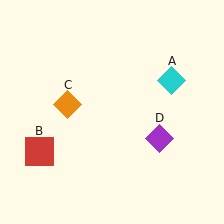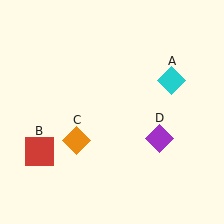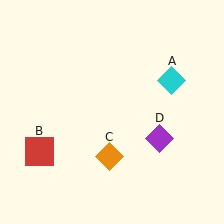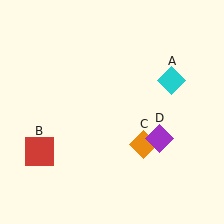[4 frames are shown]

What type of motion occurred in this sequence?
The orange diamond (object C) rotated counterclockwise around the center of the scene.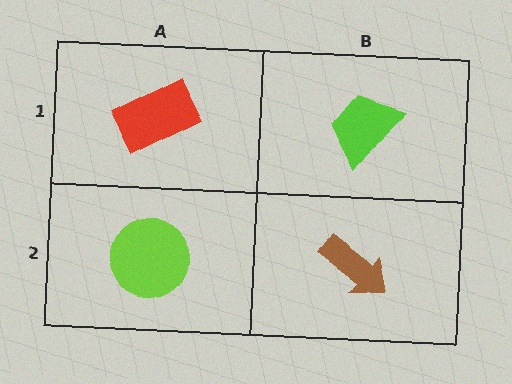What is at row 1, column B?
A lime trapezoid.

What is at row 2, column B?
A brown arrow.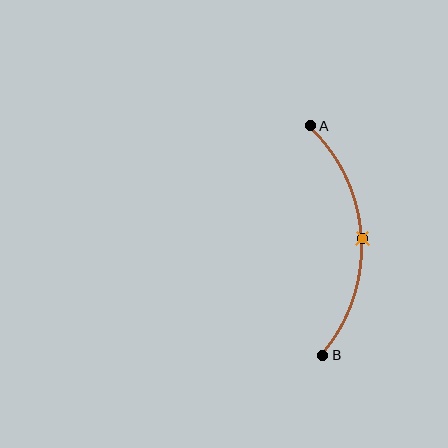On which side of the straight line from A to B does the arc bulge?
The arc bulges to the right of the straight line connecting A and B.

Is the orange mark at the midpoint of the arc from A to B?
Yes. The orange mark lies on the arc at equal arc-length from both A and B — it is the arc midpoint.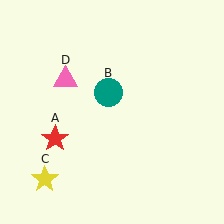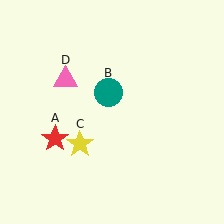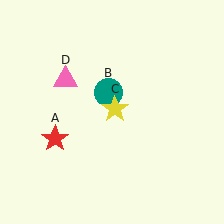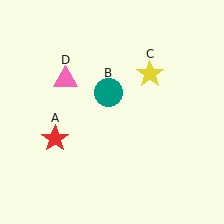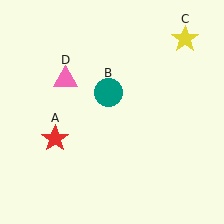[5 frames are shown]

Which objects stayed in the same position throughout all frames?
Red star (object A) and teal circle (object B) and pink triangle (object D) remained stationary.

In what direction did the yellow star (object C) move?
The yellow star (object C) moved up and to the right.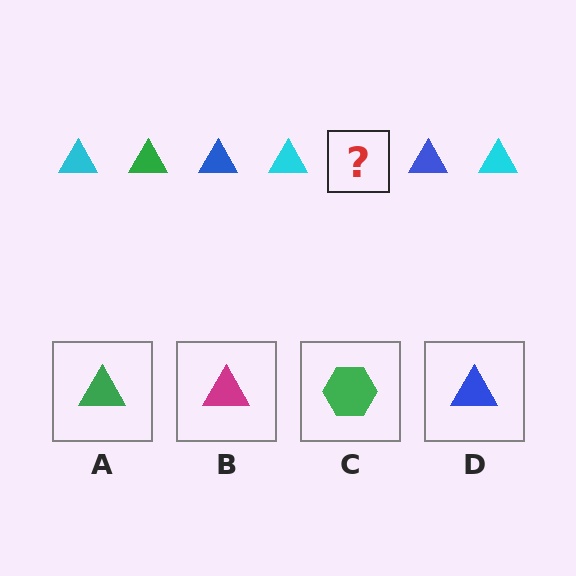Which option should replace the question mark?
Option A.